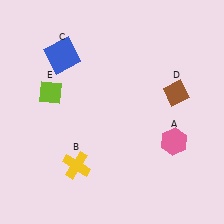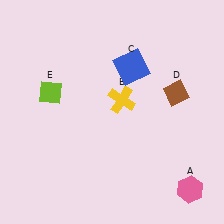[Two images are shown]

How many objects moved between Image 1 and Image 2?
3 objects moved between the two images.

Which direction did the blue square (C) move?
The blue square (C) moved right.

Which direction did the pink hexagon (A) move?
The pink hexagon (A) moved down.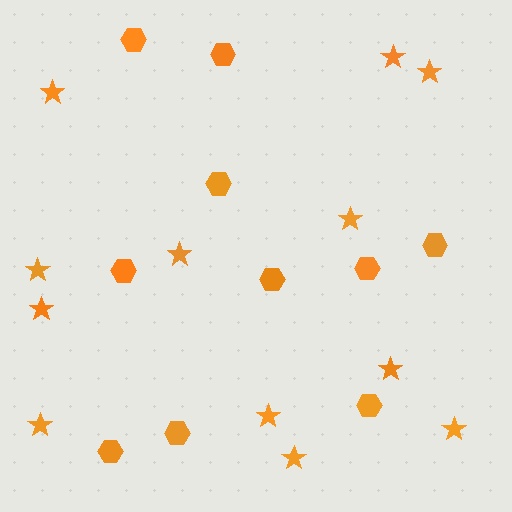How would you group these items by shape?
There are 2 groups: one group of stars (12) and one group of hexagons (10).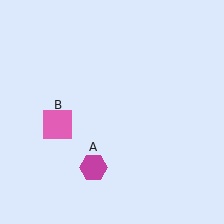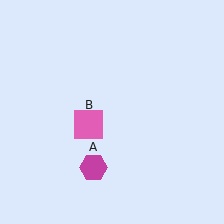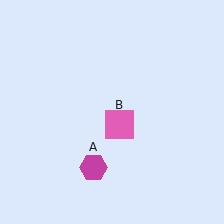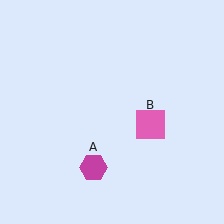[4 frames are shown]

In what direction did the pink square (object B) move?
The pink square (object B) moved right.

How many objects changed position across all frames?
1 object changed position: pink square (object B).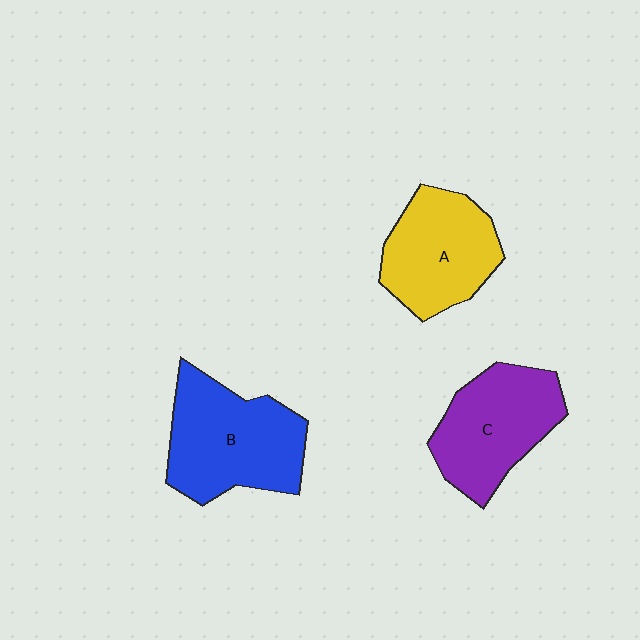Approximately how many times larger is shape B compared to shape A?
Approximately 1.2 times.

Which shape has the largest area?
Shape B (blue).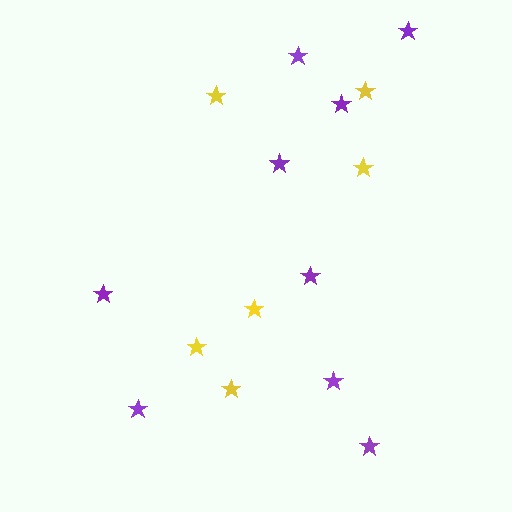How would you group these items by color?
There are 2 groups: one group of purple stars (9) and one group of yellow stars (6).